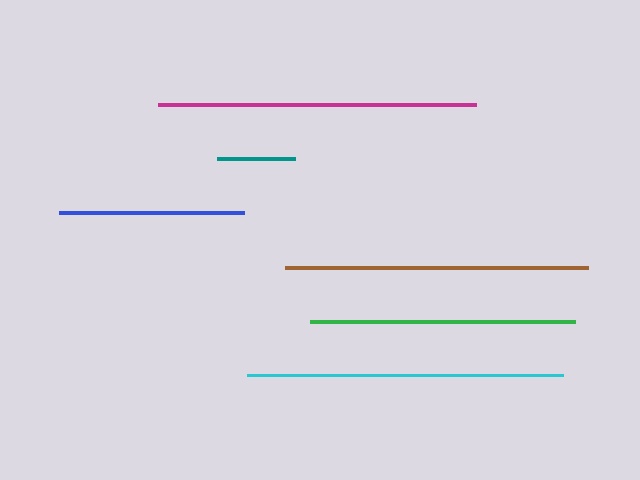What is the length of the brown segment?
The brown segment is approximately 304 pixels long.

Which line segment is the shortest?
The teal line is the shortest at approximately 78 pixels.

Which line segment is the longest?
The magenta line is the longest at approximately 317 pixels.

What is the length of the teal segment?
The teal segment is approximately 78 pixels long.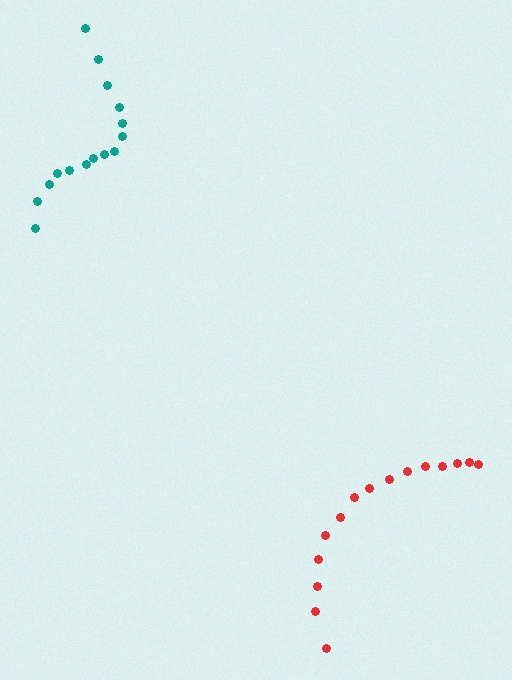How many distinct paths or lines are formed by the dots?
There are 2 distinct paths.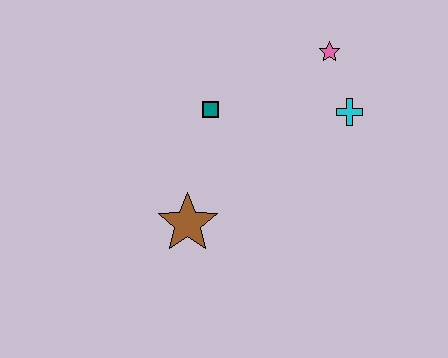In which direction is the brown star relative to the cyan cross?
The brown star is to the left of the cyan cross.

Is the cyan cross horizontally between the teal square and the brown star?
No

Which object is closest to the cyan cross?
The pink star is closest to the cyan cross.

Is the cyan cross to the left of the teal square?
No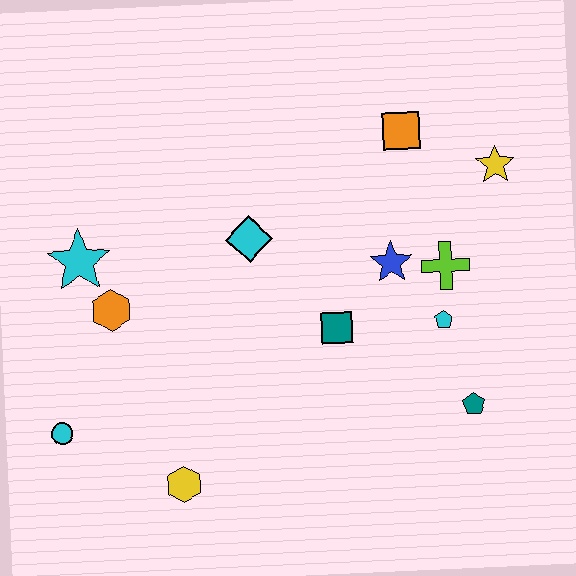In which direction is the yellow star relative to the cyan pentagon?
The yellow star is above the cyan pentagon.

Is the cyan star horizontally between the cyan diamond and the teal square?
No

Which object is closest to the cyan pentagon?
The lime cross is closest to the cyan pentagon.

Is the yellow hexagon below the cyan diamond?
Yes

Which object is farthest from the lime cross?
The cyan circle is farthest from the lime cross.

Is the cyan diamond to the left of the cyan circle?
No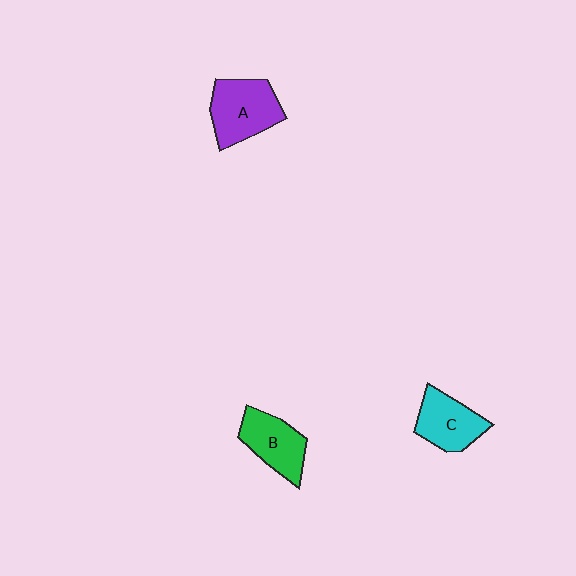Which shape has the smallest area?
Shape C (cyan).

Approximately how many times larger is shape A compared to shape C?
Approximately 1.3 times.